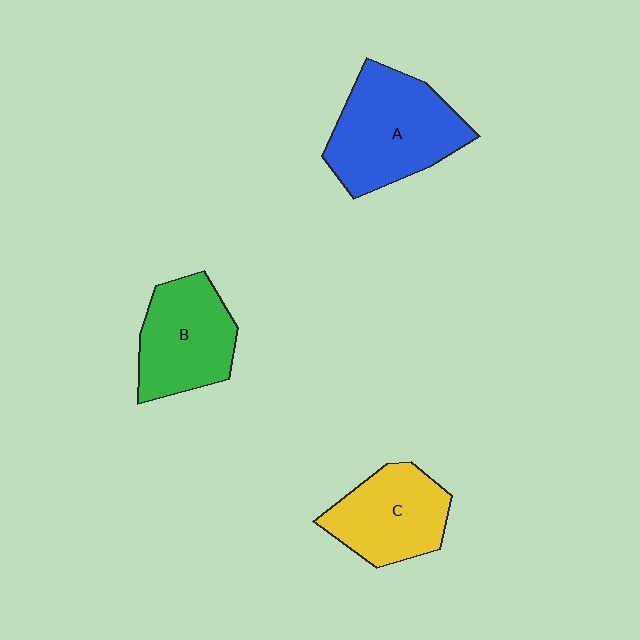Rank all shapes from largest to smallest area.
From largest to smallest: A (blue), B (green), C (yellow).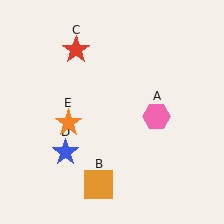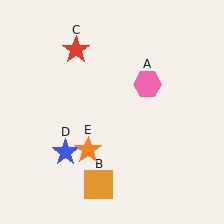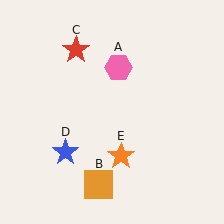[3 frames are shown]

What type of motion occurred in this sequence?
The pink hexagon (object A), orange star (object E) rotated counterclockwise around the center of the scene.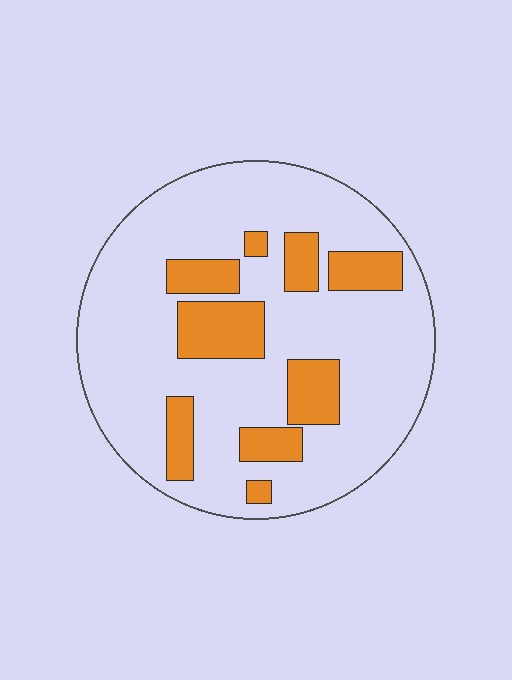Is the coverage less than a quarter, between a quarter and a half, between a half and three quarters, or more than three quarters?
Less than a quarter.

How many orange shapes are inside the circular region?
9.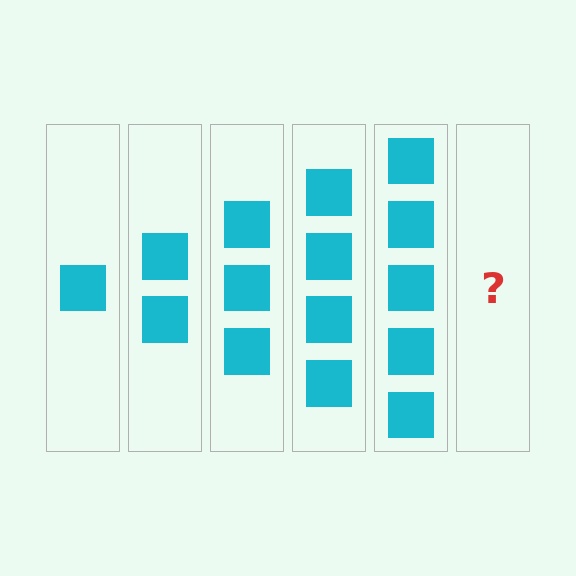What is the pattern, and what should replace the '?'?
The pattern is that each step adds one more square. The '?' should be 6 squares.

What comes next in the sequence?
The next element should be 6 squares.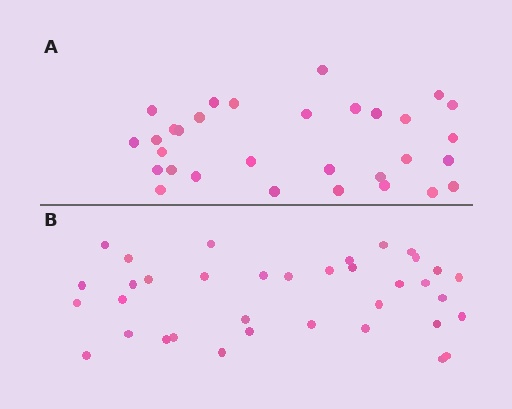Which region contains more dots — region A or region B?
Region B (the bottom region) has more dots.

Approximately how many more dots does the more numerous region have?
Region B has about 5 more dots than region A.